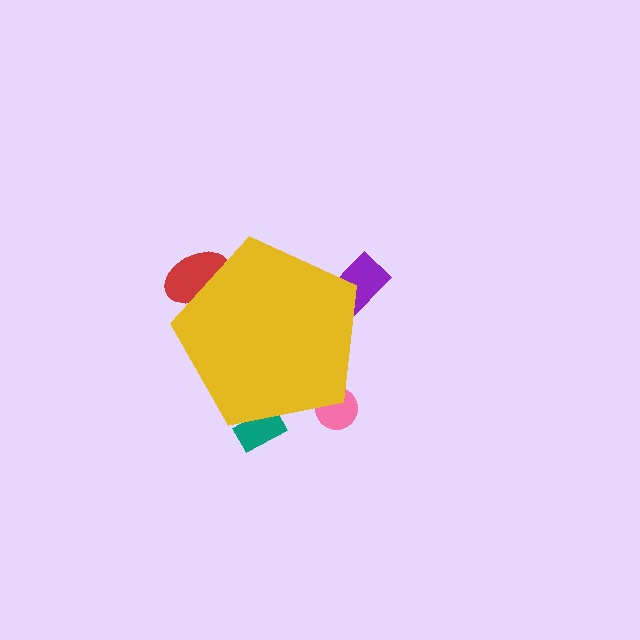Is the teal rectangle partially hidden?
Yes, the teal rectangle is partially hidden behind the yellow pentagon.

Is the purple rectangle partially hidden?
Yes, the purple rectangle is partially hidden behind the yellow pentagon.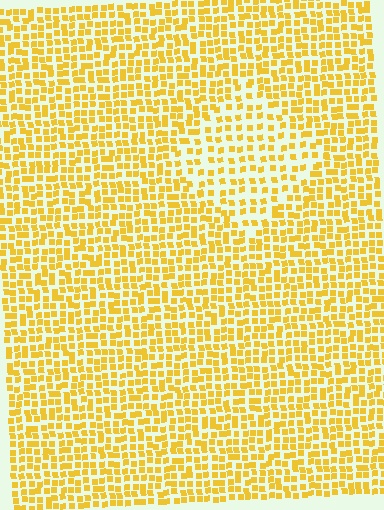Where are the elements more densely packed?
The elements are more densely packed outside the diamond boundary.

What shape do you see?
I see a diamond.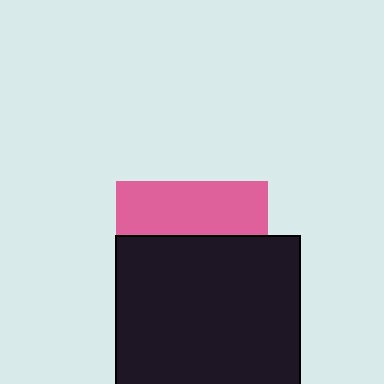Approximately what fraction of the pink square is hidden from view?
Roughly 64% of the pink square is hidden behind the black square.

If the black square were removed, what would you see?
You would see the complete pink square.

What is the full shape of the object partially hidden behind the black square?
The partially hidden object is a pink square.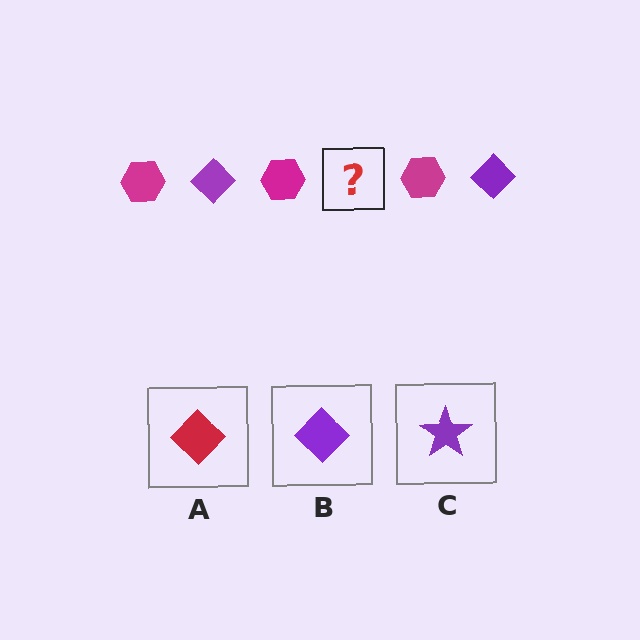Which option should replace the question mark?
Option B.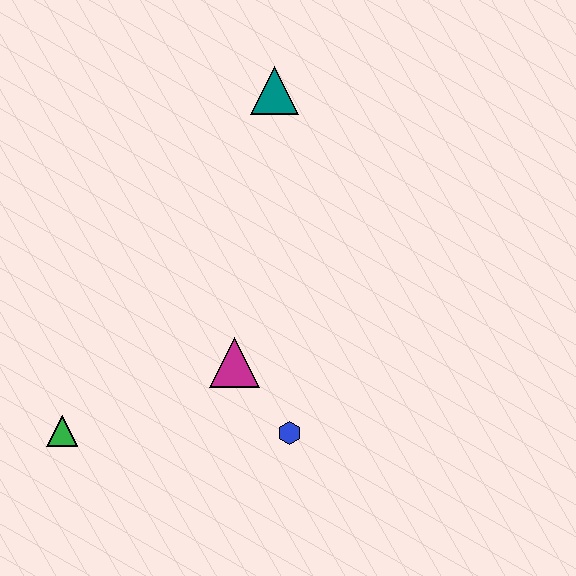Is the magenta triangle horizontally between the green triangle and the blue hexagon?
Yes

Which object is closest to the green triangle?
The magenta triangle is closest to the green triangle.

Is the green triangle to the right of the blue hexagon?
No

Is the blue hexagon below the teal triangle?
Yes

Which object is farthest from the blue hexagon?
The teal triangle is farthest from the blue hexagon.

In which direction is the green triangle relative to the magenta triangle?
The green triangle is to the left of the magenta triangle.